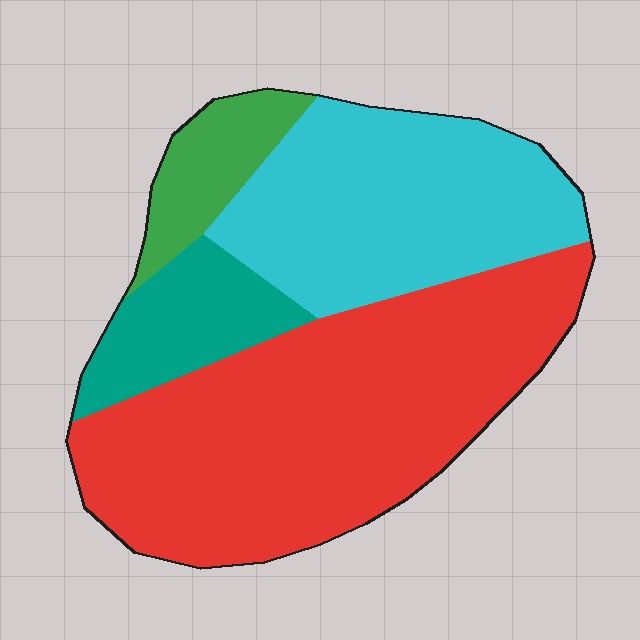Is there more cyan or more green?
Cyan.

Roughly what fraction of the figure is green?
Green takes up about one tenth (1/10) of the figure.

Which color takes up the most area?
Red, at roughly 50%.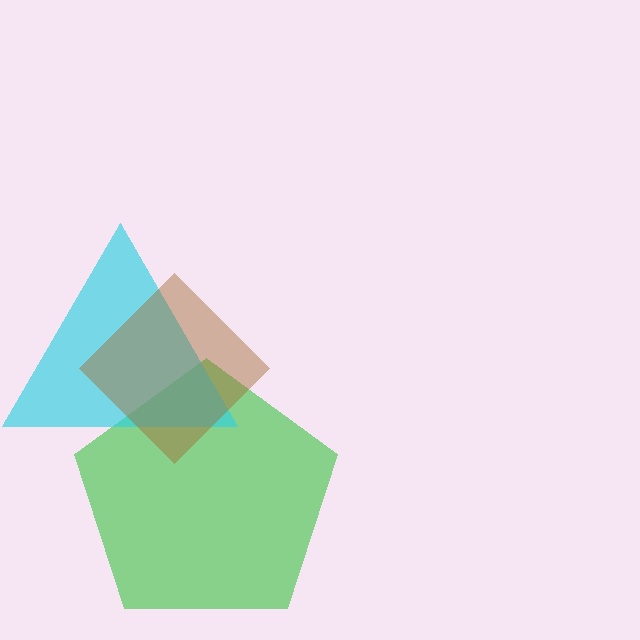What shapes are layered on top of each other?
The layered shapes are: a green pentagon, a cyan triangle, a brown diamond.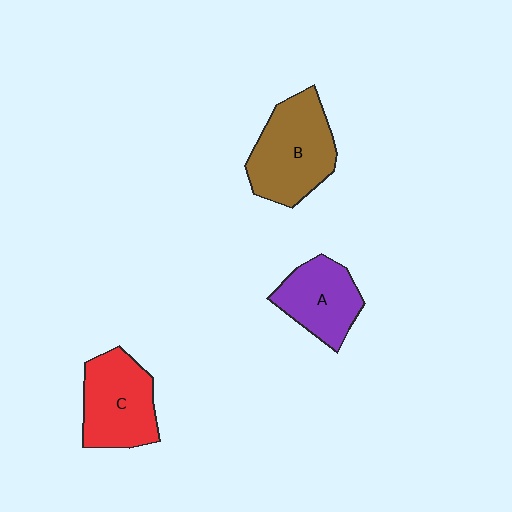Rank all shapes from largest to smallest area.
From largest to smallest: B (brown), C (red), A (purple).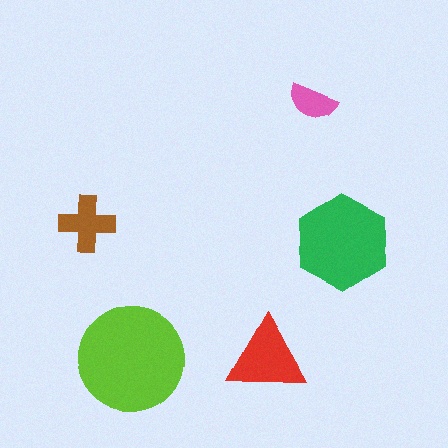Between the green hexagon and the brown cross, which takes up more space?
The green hexagon.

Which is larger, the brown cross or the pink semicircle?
The brown cross.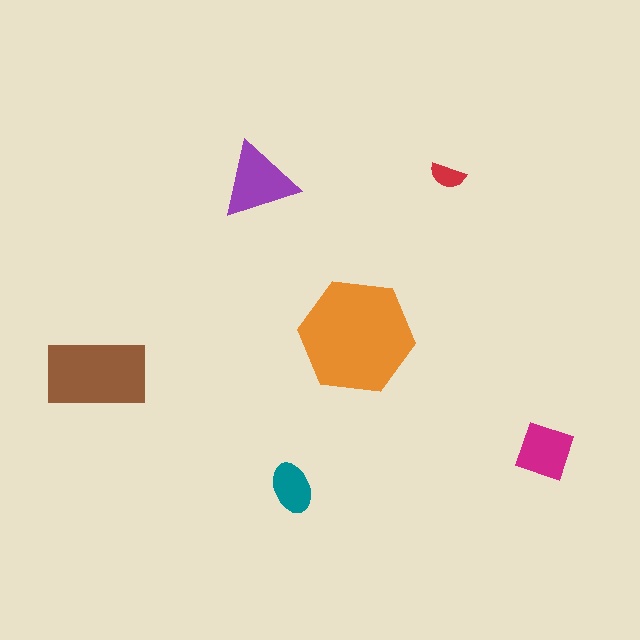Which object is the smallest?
The red semicircle.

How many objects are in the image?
There are 6 objects in the image.